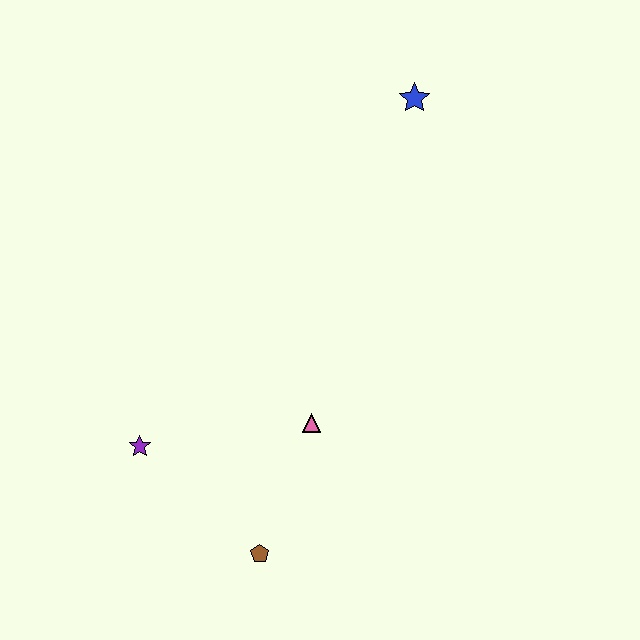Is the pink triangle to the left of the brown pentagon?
No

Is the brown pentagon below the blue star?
Yes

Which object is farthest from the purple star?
The blue star is farthest from the purple star.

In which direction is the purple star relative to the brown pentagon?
The purple star is to the left of the brown pentagon.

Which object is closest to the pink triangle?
The brown pentagon is closest to the pink triangle.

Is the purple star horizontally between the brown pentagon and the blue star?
No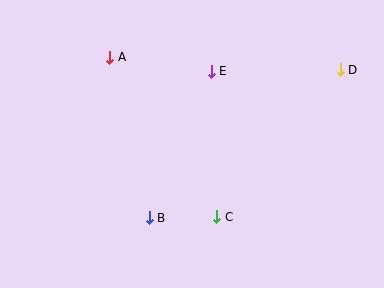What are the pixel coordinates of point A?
Point A is at (110, 57).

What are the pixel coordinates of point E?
Point E is at (211, 71).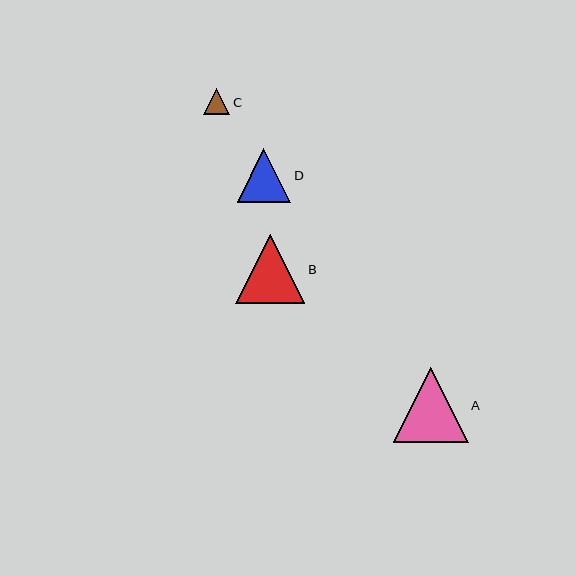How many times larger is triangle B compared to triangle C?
Triangle B is approximately 2.6 times the size of triangle C.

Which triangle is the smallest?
Triangle C is the smallest with a size of approximately 27 pixels.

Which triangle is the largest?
Triangle A is the largest with a size of approximately 75 pixels.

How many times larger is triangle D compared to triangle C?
Triangle D is approximately 2.0 times the size of triangle C.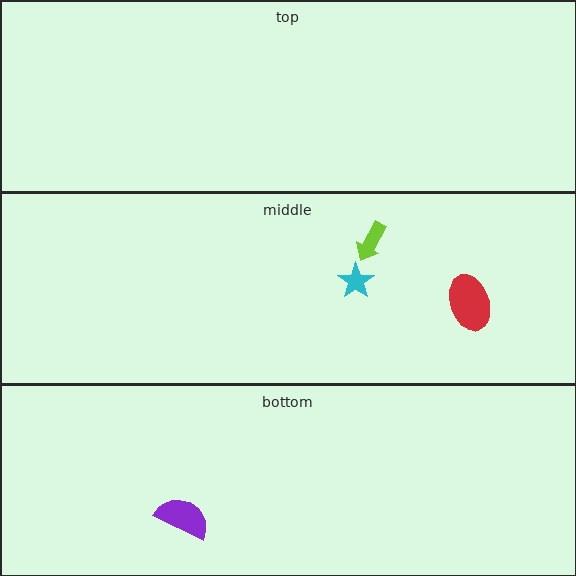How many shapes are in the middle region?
3.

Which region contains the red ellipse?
The middle region.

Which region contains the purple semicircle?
The bottom region.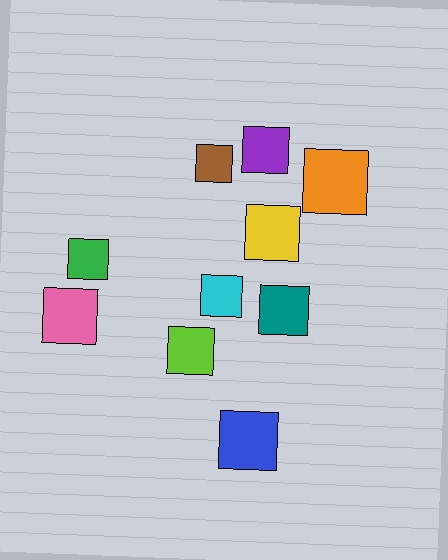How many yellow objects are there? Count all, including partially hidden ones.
There is 1 yellow object.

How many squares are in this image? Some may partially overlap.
There are 10 squares.